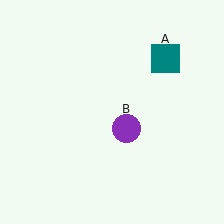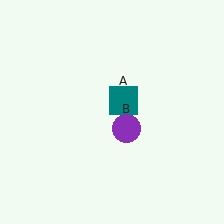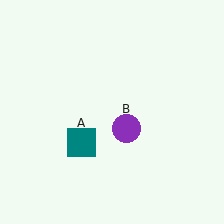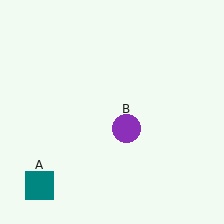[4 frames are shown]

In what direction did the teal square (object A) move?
The teal square (object A) moved down and to the left.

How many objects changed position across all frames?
1 object changed position: teal square (object A).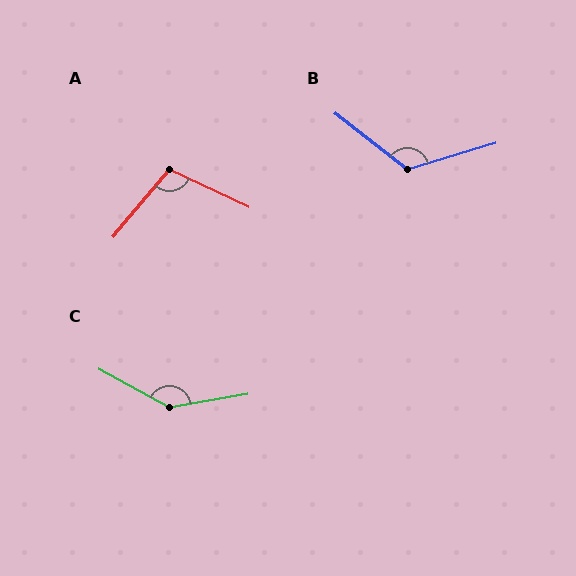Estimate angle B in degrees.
Approximately 125 degrees.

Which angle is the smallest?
A, at approximately 105 degrees.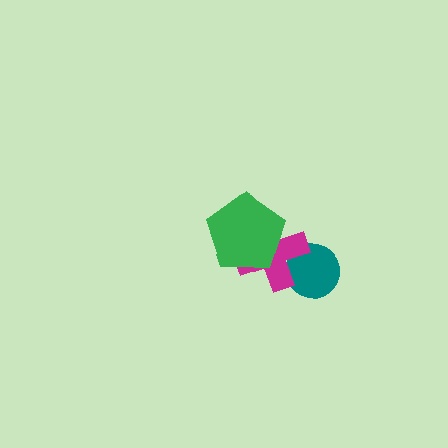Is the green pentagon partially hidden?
No, no other shape covers it.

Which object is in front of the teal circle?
The magenta cross is in front of the teal circle.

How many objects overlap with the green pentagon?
1 object overlaps with the green pentagon.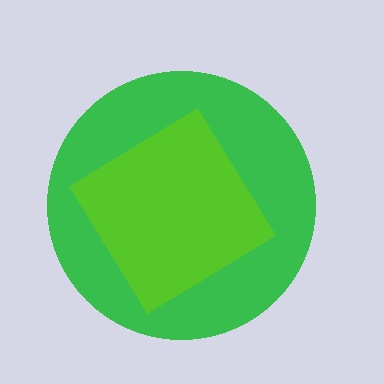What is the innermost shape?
The lime diamond.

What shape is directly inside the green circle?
The lime diamond.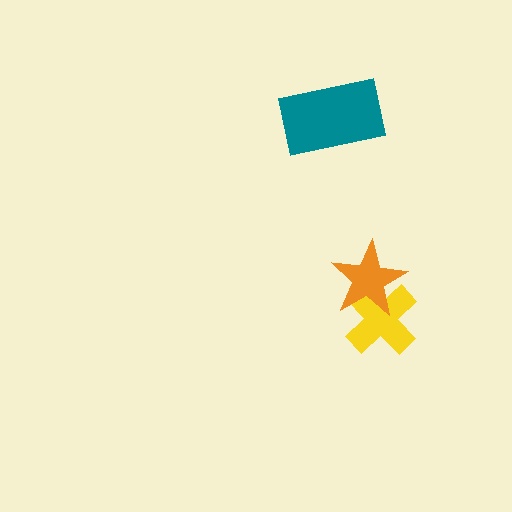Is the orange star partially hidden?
No, no other shape covers it.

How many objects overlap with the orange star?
1 object overlaps with the orange star.